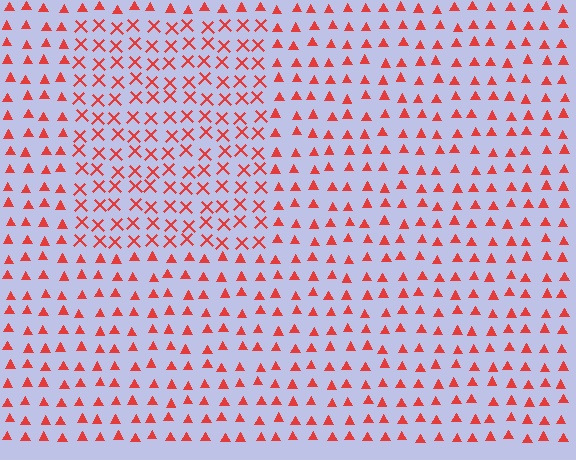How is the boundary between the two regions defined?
The boundary is defined by a change in element shape: X marks inside vs. triangles outside. All elements share the same color and spacing.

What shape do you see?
I see a rectangle.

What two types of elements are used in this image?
The image uses X marks inside the rectangle region and triangles outside it.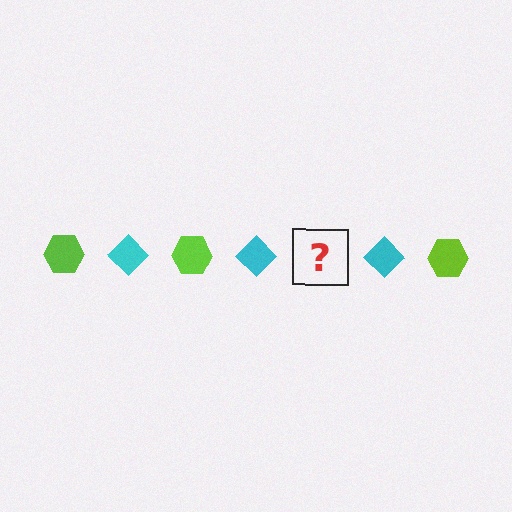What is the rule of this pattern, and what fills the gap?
The rule is that the pattern alternates between lime hexagon and cyan diamond. The gap should be filled with a lime hexagon.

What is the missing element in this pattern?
The missing element is a lime hexagon.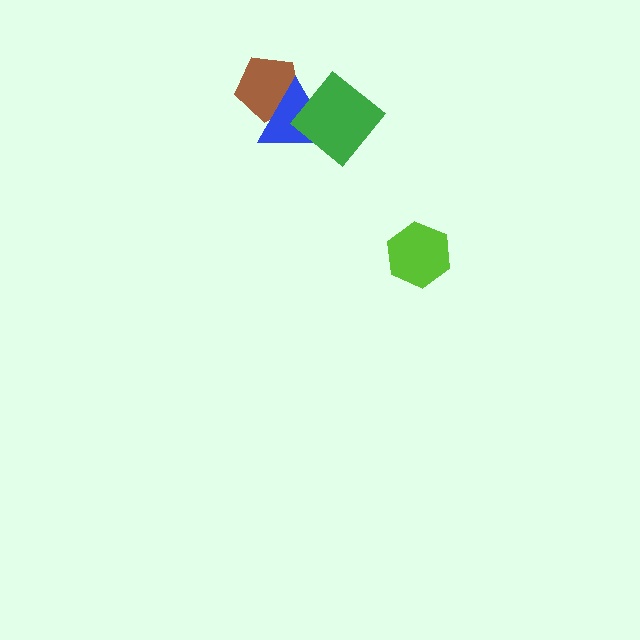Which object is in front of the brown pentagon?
The blue triangle is in front of the brown pentagon.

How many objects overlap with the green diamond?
1 object overlaps with the green diamond.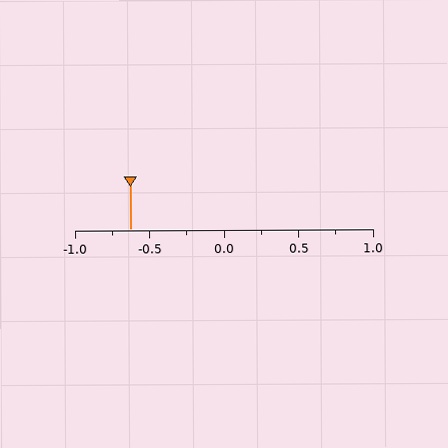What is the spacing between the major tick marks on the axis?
The major ticks are spaced 0.5 apart.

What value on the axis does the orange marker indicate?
The marker indicates approximately -0.62.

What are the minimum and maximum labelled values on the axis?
The axis runs from -1.0 to 1.0.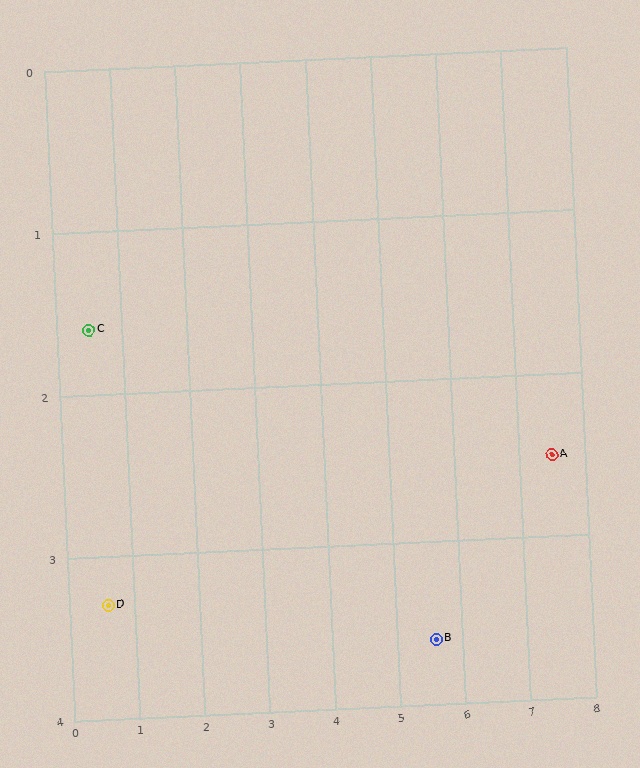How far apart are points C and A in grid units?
Points C and A are about 7.1 grid units apart.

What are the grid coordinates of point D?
Point D is at approximately (0.6, 3.3).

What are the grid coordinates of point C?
Point C is at approximately (0.5, 1.6).